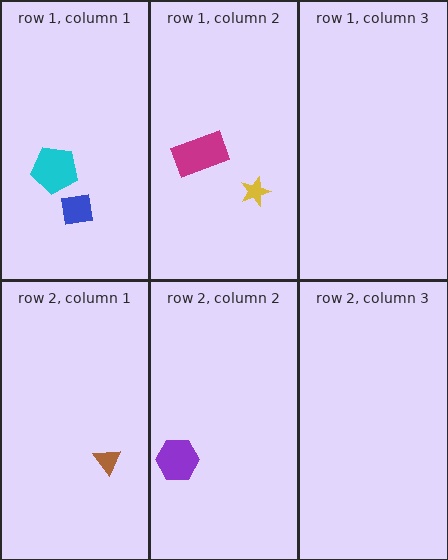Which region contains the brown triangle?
The row 2, column 1 region.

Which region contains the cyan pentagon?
The row 1, column 1 region.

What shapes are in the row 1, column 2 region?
The magenta rectangle, the yellow star.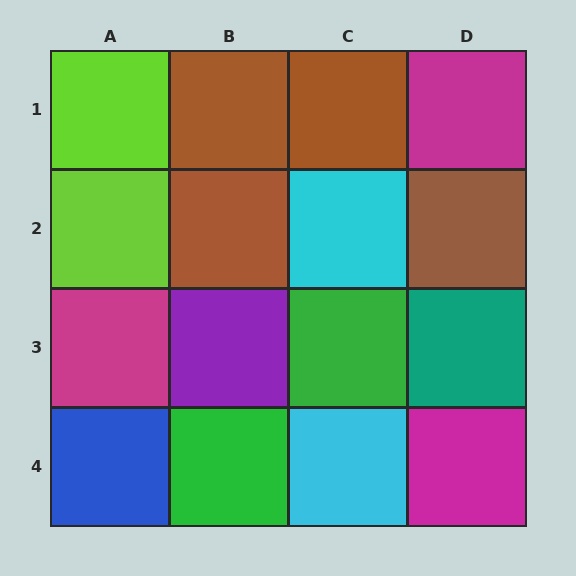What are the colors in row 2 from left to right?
Lime, brown, cyan, brown.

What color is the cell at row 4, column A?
Blue.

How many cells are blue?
1 cell is blue.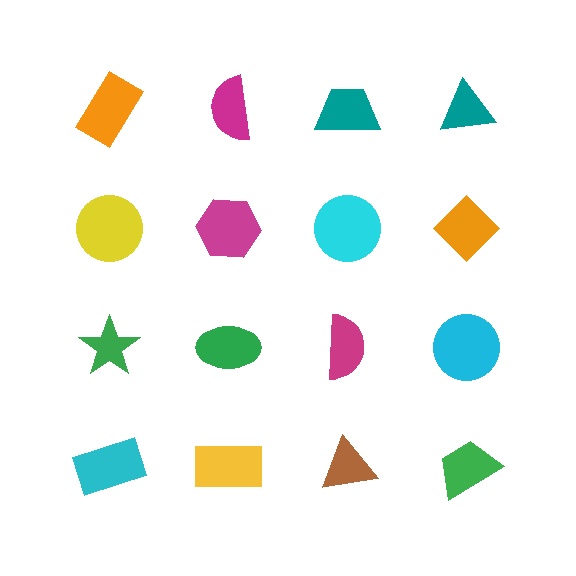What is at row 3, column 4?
A cyan circle.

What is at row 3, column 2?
A green ellipse.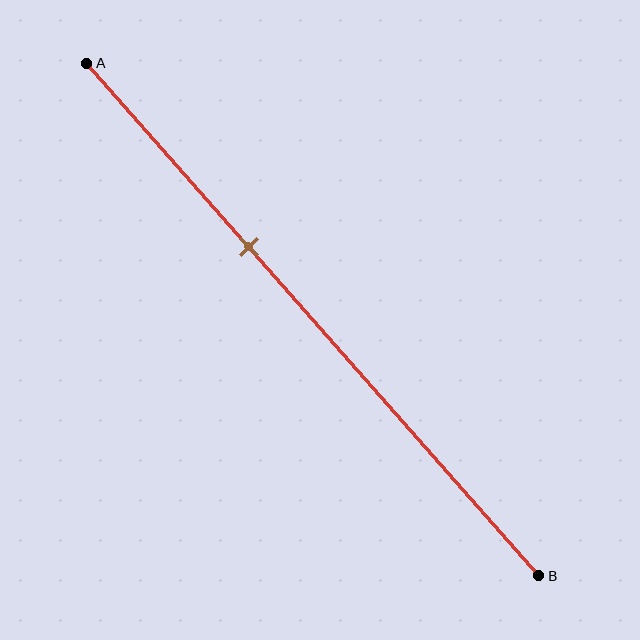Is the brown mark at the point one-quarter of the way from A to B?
No, the mark is at about 35% from A, not at the 25% one-quarter point.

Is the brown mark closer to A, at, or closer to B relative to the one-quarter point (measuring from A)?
The brown mark is closer to point B than the one-quarter point of segment AB.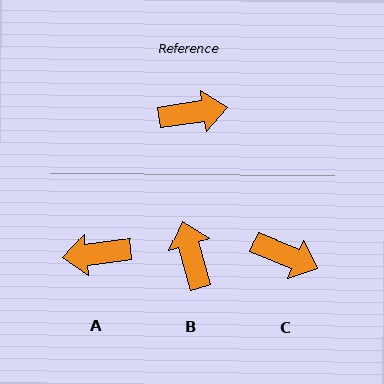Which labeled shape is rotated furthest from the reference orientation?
A, about 179 degrees away.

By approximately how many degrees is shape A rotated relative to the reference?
Approximately 179 degrees counter-clockwise.